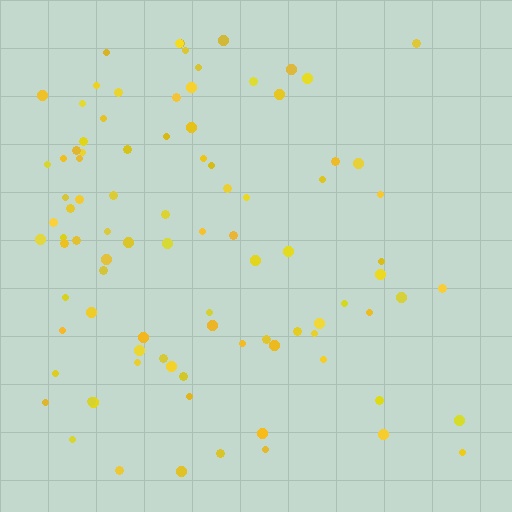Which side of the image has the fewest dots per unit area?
The right.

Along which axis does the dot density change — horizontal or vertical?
Horizontal.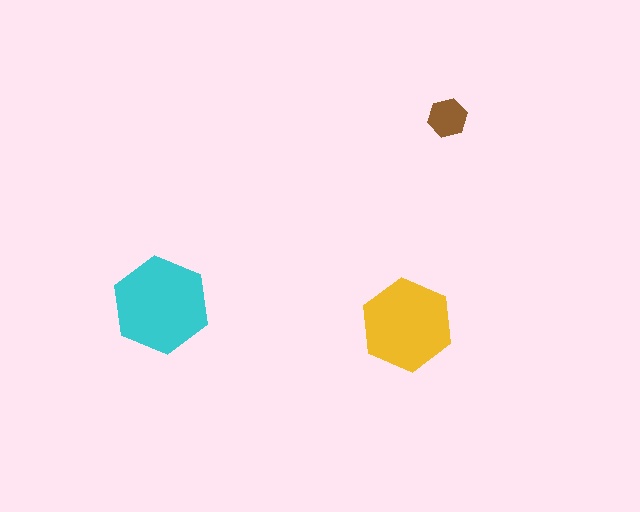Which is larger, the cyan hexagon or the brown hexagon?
The cyan one.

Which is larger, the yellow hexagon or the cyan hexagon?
The cyan one.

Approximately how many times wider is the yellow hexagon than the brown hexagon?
About 2.5 times wider.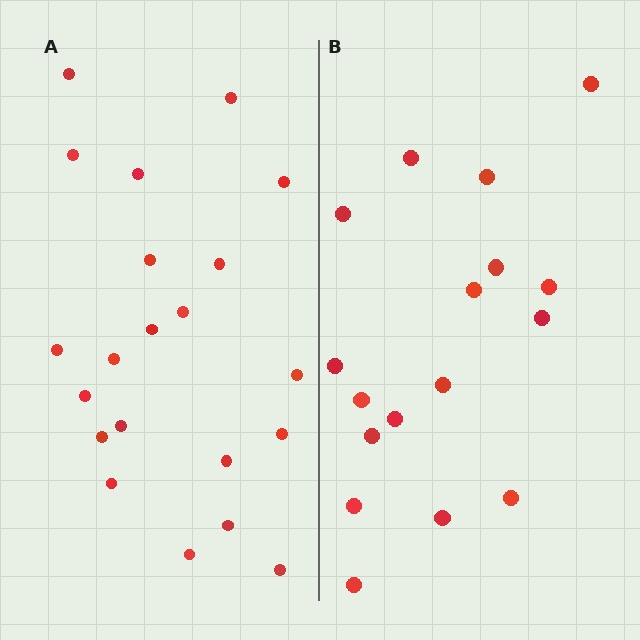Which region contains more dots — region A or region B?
Region A (the left region) has more dots.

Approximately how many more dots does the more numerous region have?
Region A has about 4 more dots than region B.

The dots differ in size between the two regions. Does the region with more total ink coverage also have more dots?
No. Region B has more total ink coverage because its dots are larger, but region A actually contains more individual dots. Total area can be misleading — the number of items is what matters here.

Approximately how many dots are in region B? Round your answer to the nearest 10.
About 20 dots. (The exact count is 17, which rounds to 20.)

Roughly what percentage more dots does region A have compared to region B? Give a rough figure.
About 25% more.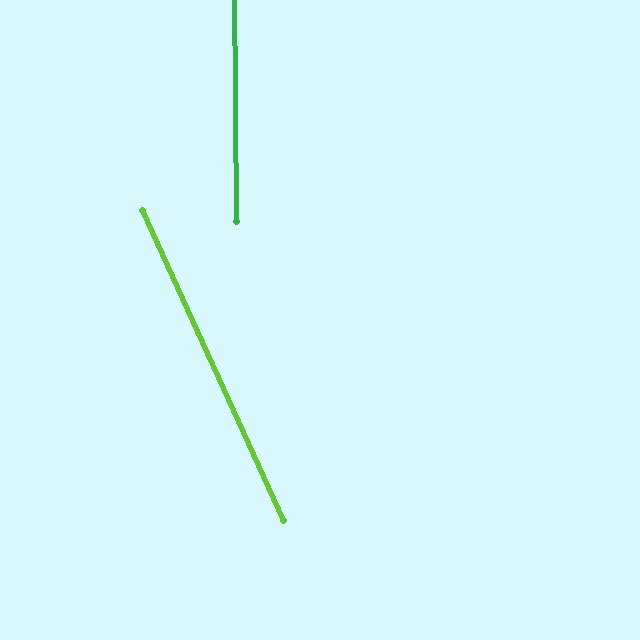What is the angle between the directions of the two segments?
Approximately 24 degrees.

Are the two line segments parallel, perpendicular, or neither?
Neither parallel nor perpendicular — they differ by about 24°.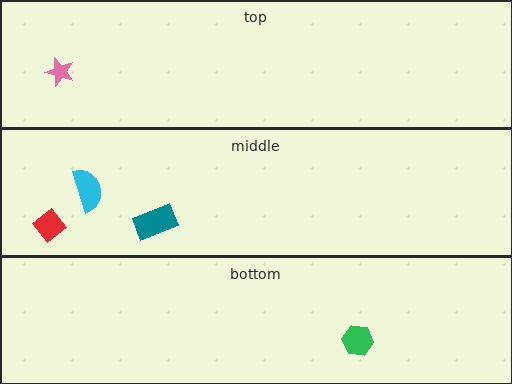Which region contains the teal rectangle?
The middle region.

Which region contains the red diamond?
The middle region.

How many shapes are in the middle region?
3.